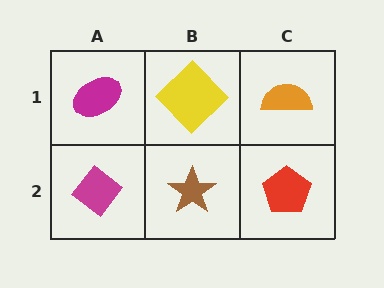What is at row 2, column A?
A magenta diamond.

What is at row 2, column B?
A brown star.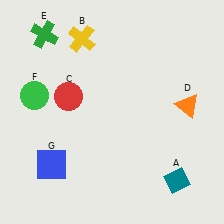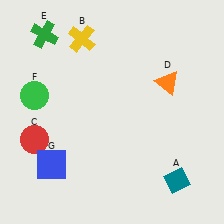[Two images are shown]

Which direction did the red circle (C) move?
The red circle (C) moved down.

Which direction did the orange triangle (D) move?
The orange triangle (D) moved up.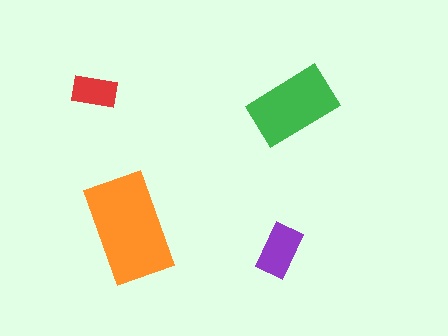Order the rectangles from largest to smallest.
the orange one, the green one, the purple one, the red one.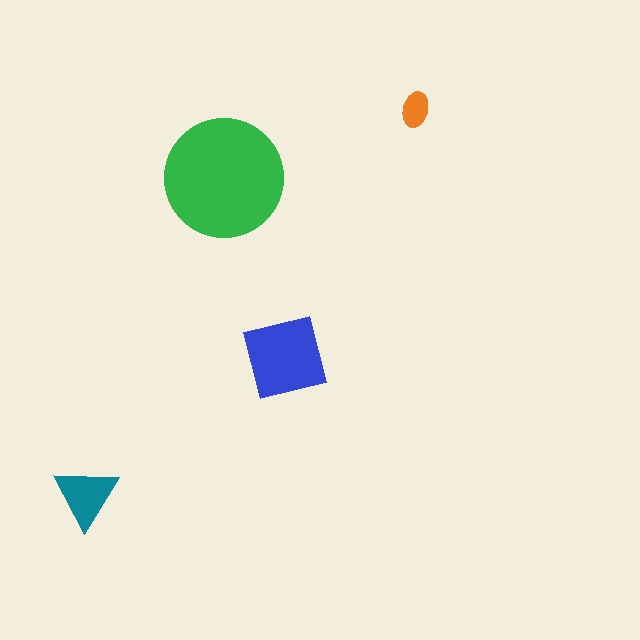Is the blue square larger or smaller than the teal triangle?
Larger.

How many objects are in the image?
There are 4 objects in the image.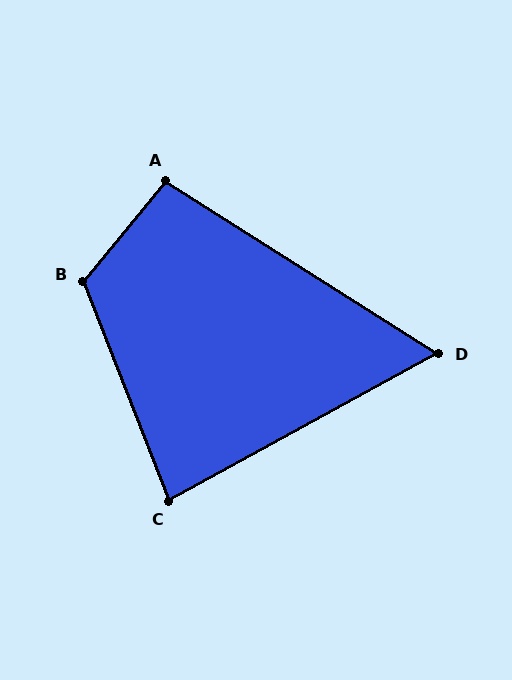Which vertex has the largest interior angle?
B, at approximately 119 degrees.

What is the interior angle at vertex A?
Approximately 97 degrees (obtuse).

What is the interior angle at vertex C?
Approximately 83 degrees (acute).